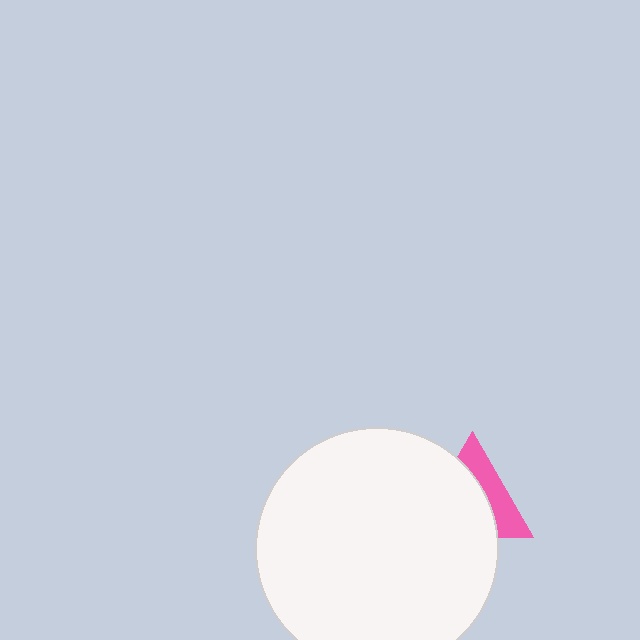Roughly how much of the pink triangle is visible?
A small part of it is visible (roughly 38%).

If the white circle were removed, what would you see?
You would see the complete pink triangle.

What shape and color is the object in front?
The object in front is a white circle.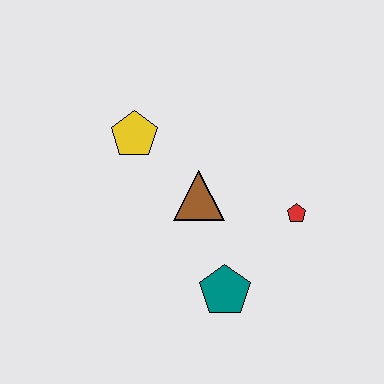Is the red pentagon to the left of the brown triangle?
No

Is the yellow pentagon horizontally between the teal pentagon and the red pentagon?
No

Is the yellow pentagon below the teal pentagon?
No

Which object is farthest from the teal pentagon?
The yellow pentagon is farthest from the teal pentagon.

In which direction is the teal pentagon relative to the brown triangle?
The teal pentagon is below the brown triangle.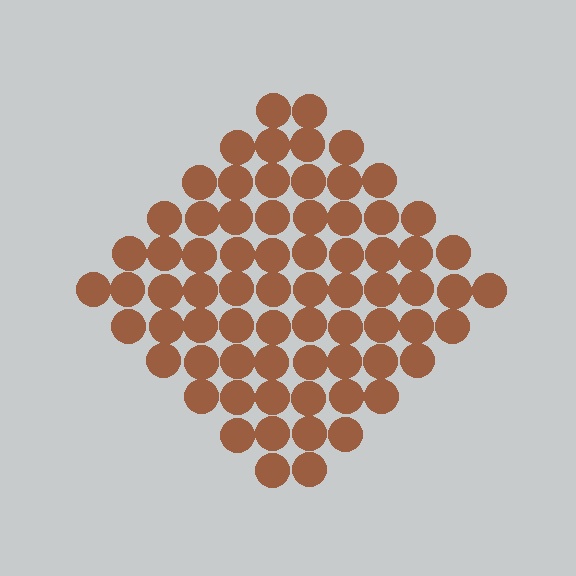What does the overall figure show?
The overall figure shows a diamond.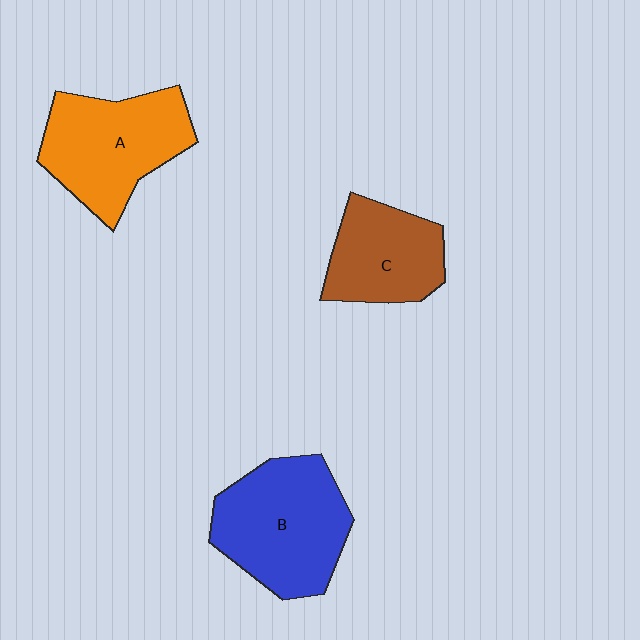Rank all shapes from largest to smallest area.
From largest to smallest: B (blue), A (orange), C (brown).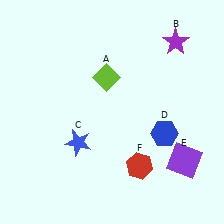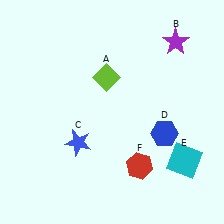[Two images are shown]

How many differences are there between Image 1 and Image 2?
There is 1 difference between the two images.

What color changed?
The square (E) changed from purple in Image 1 to cyan in Image 2.